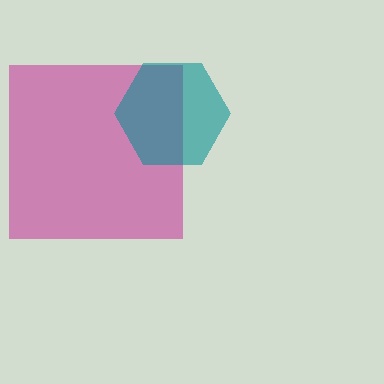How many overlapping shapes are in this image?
There are 2 overlapping shapes in the image.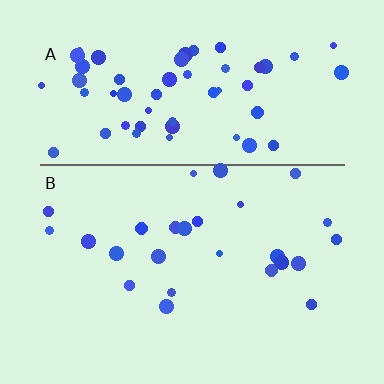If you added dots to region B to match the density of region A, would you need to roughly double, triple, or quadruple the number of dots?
Approximately double.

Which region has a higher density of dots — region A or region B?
A (the top).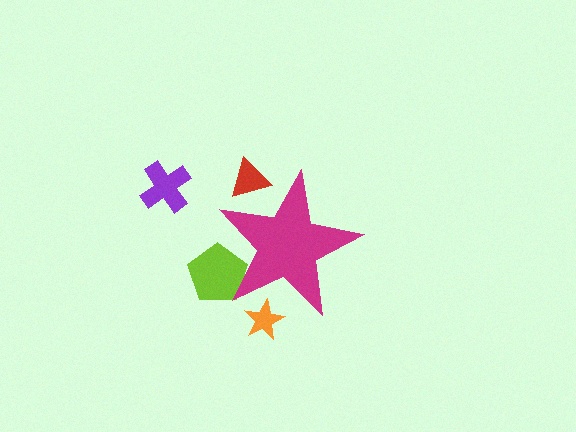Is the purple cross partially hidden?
No, the purple cross is fully visible.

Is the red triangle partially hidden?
Yes, the red triangle is partially hidden behind the magenta star.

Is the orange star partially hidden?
Yes, the orange star is partially hidden behind the magenta star.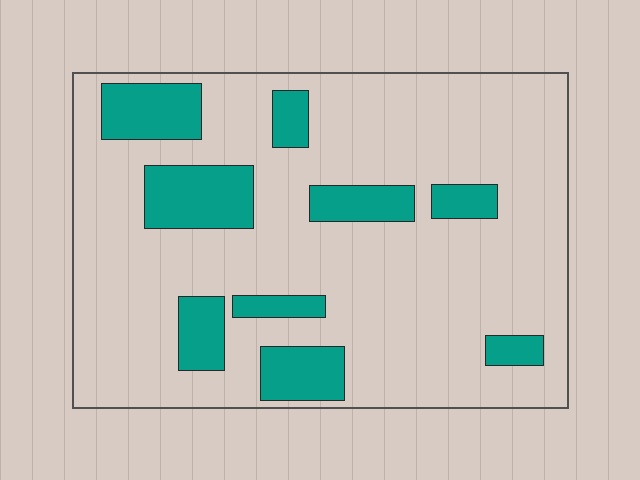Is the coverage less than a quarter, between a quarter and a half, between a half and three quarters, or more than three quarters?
Less than a quarter.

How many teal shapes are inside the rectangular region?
9.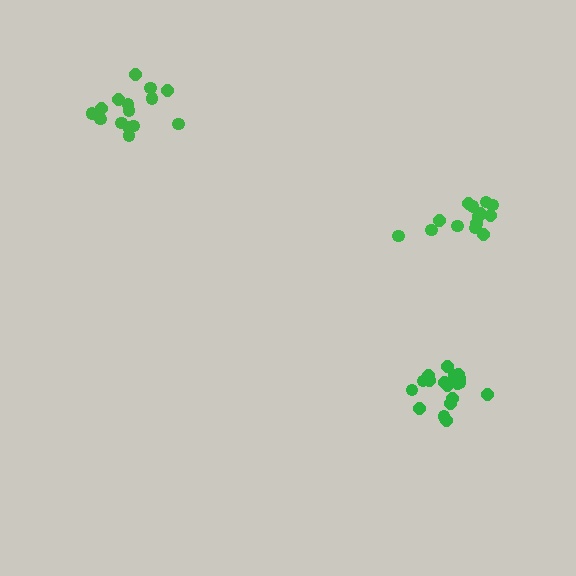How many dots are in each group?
Group 1: 15 dots, Group 2: 14 dots, Group 3: 19 dots (48 total).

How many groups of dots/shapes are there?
There are 3 groups.